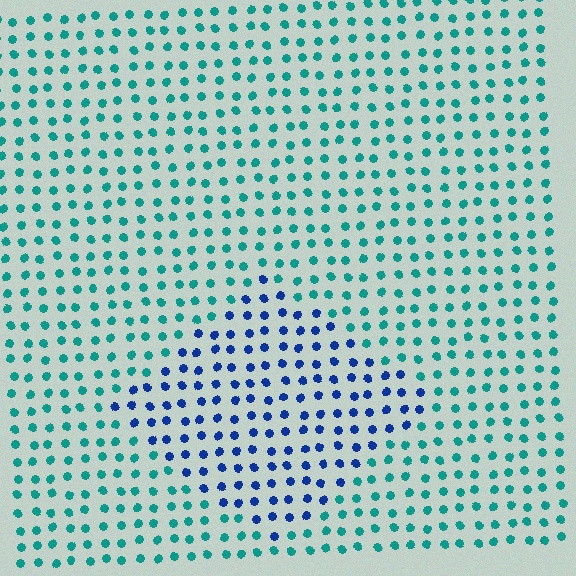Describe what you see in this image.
The image is filled with small teal elements in a uniform arrangement. A diamond-shaped region is visible where the elements are tinted to a slightly different hue, forming a subtle color boundary.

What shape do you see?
I see a diamond.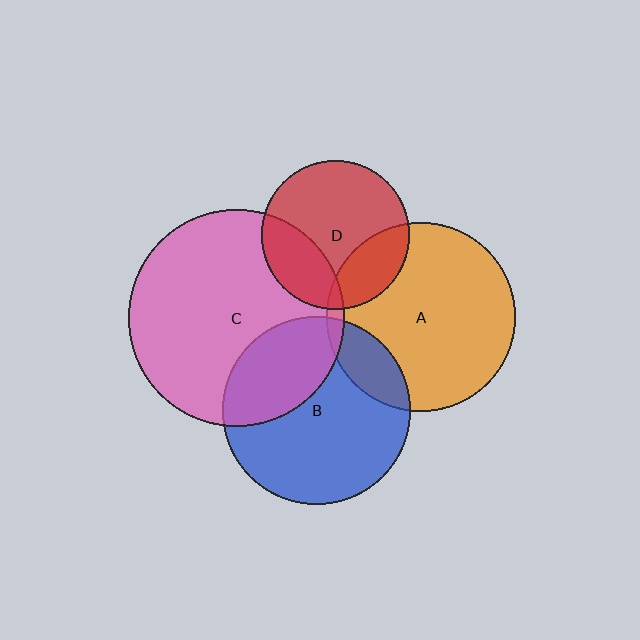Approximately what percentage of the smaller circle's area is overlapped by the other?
Approximately 25%.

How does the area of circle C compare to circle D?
Approximately 2.1 times.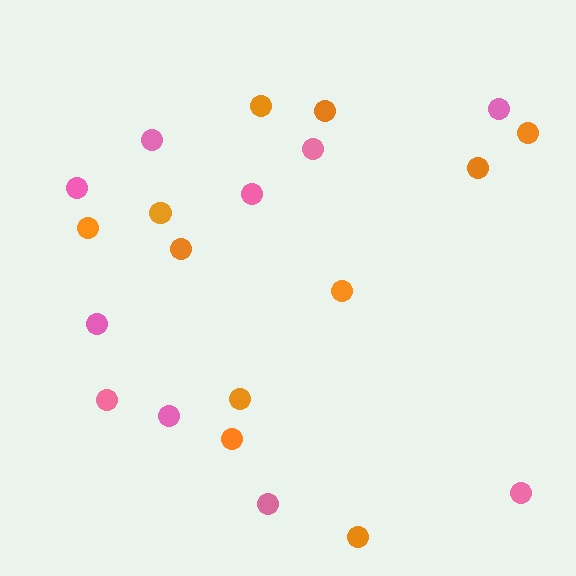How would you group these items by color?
There are 2 groups: one group of orange circles (11) and one group of pink circles (10).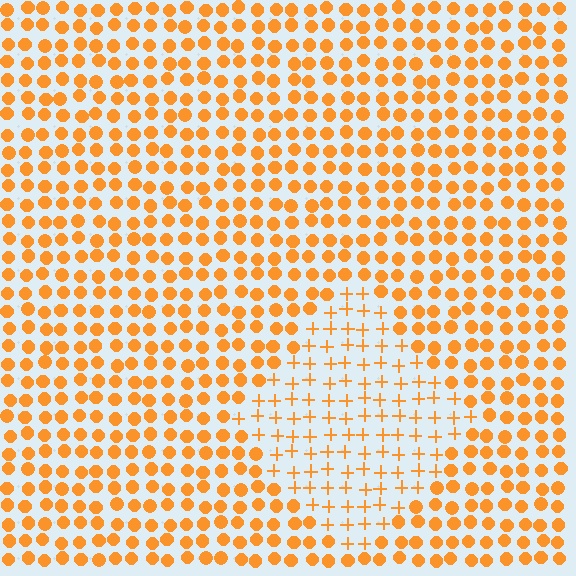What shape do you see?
I see a diamond.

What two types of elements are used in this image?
The image uses plus signs inside the diamond region and circles outside it.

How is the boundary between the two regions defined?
The boundary is defined by a change in element shape: plus signs inside vs. circles outside. All elements share the same color and spacing.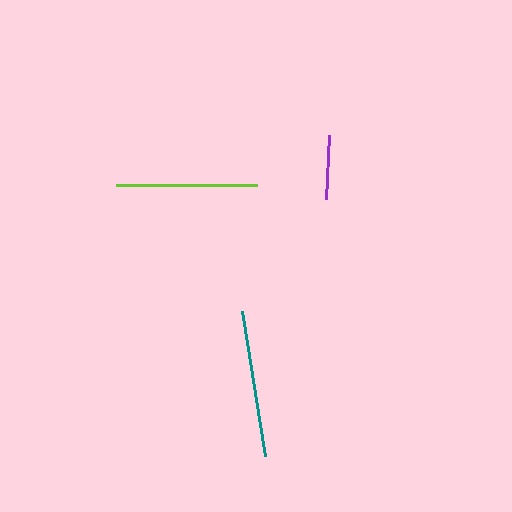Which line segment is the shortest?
The purple line is the shortest at approximately 64 pixels.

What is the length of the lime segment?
The lime segment is approximately 141 pixels long.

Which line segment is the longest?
The teal line is the longest at approximately 147 pixels.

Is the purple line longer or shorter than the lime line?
The lime line is longer than the purple line.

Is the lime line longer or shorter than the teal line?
The teal line is longer than the lime line.